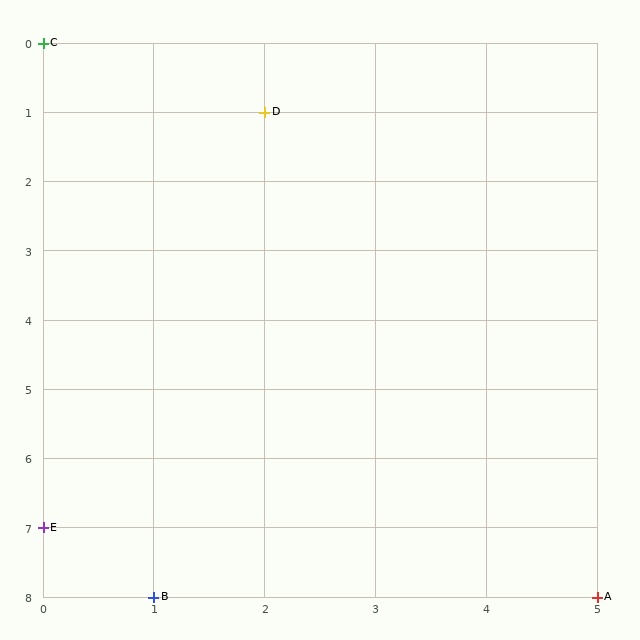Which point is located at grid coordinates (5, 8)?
Point A is at (5, 8).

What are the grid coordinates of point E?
Point E is at grid coordinates (0, 7).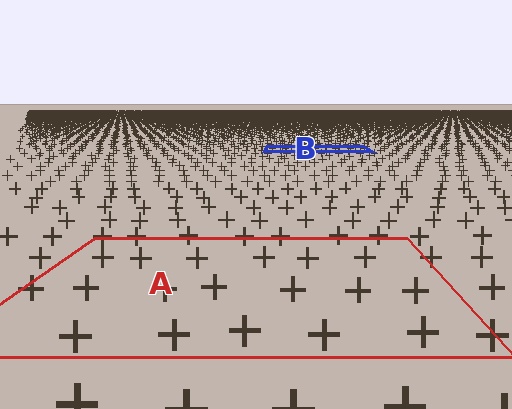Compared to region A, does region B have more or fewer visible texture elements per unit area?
Region B has more texture elements per unit area — they are packed more densely because it is farther away.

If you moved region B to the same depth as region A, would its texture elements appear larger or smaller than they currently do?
They would appear larger. At a closer depth, the same texture elements are projected at a bigger on-screen size.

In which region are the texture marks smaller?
The texture marks are smaller in region B, because it is farther away.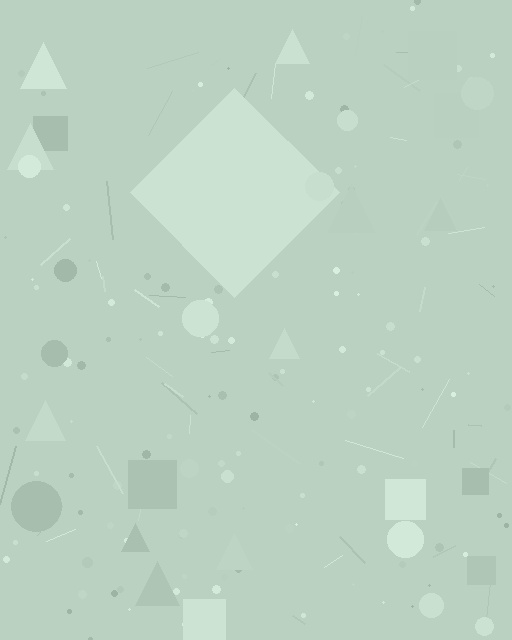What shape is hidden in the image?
A diamond is hidden in the image.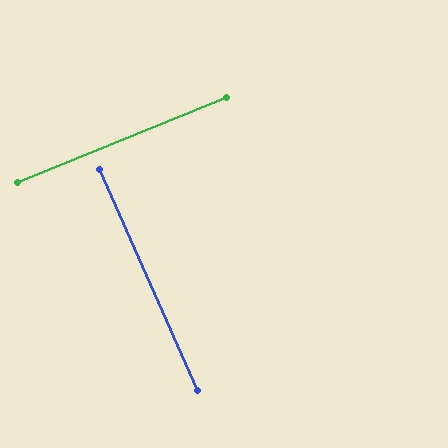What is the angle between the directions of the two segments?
Approximately 88 degrees.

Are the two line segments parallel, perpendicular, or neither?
Perpendicular — they meet at approximately 88°.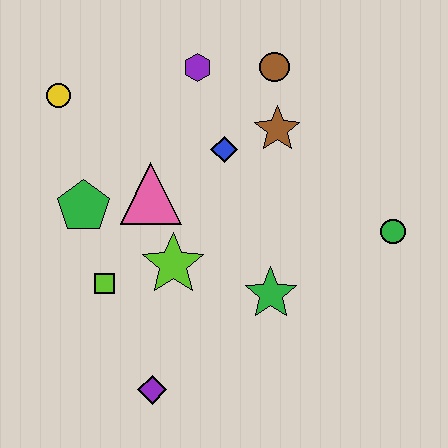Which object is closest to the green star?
The lime star is closest to the green star.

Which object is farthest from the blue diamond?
The purple diamond is farthest from the blue diamond.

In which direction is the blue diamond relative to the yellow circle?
The blue diamond is to the right of the yellow circle.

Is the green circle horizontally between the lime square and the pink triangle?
No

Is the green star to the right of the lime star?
Yes